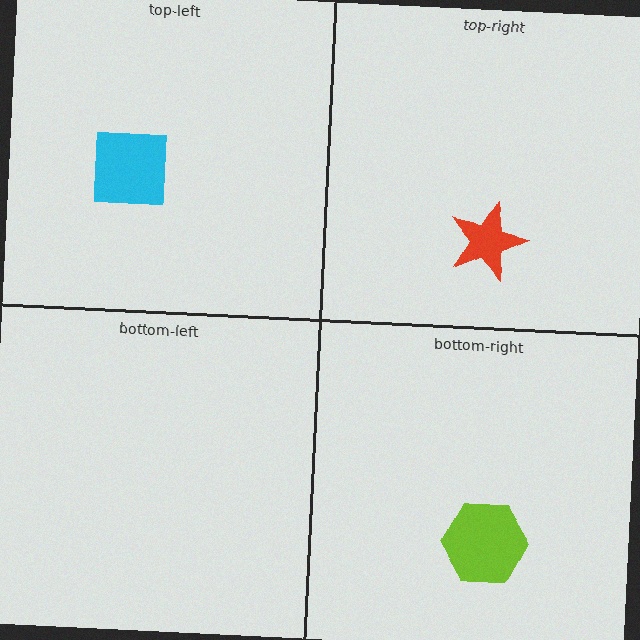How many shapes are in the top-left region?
1.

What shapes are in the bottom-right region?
The lime hexagon.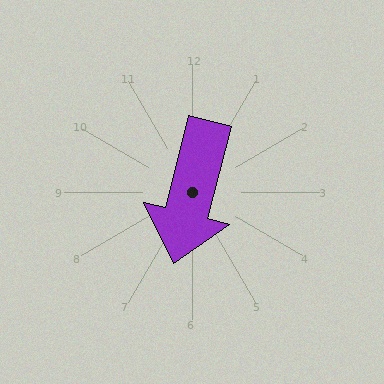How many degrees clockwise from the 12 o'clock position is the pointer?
Approximately 194 degrees.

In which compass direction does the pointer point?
South.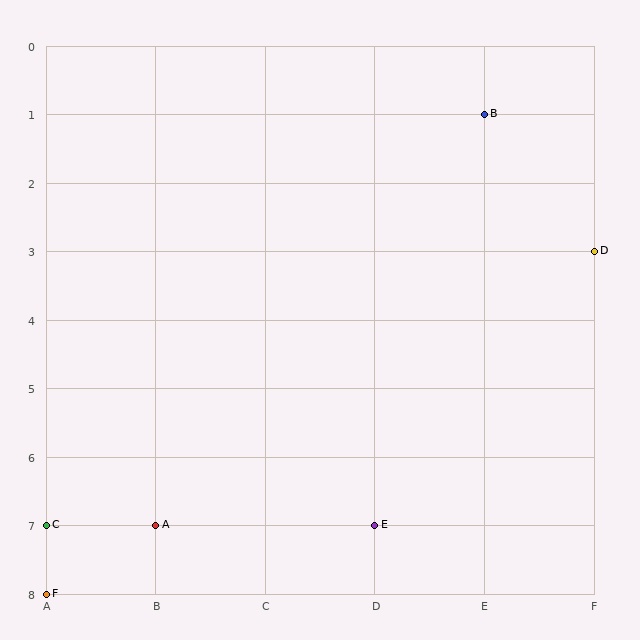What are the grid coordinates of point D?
Point D is at grid coordinates (F, 3).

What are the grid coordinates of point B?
Point B is at grid coordinates (E, 1).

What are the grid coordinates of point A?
Point A is at grid coordinates (B, 7).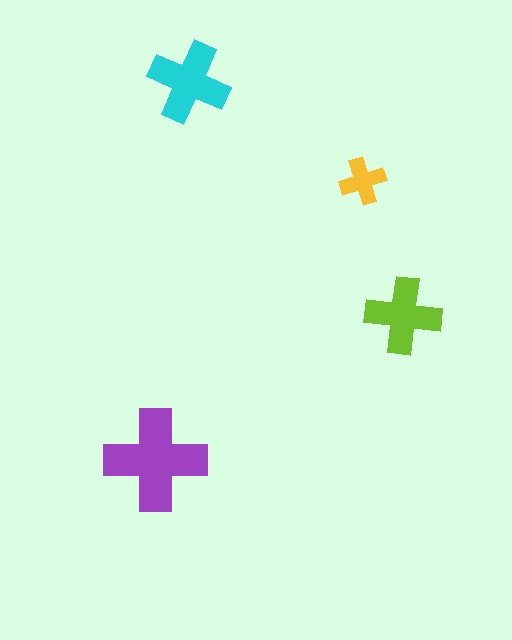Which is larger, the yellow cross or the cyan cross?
The cyan one.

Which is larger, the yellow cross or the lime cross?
The lime one.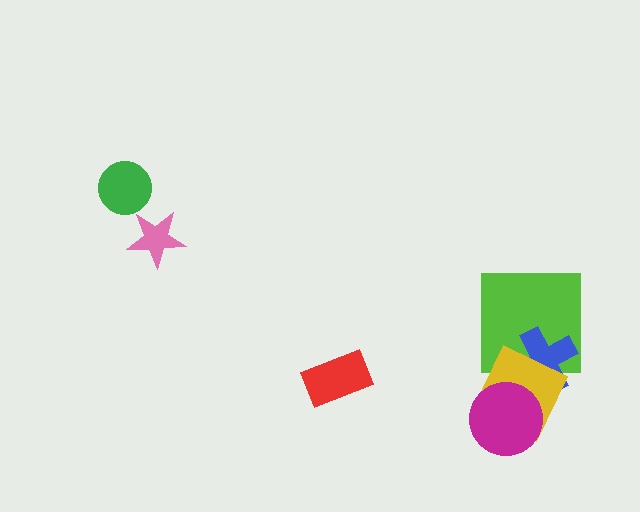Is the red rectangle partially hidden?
No, no other shape covers it.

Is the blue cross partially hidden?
Yes, it is partially covered by another shape.